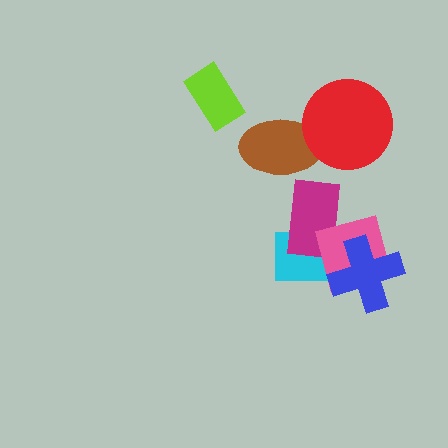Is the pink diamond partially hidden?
Yes, it is partially covered by another shape.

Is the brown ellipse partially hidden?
Yes, it is partially covered by another shape.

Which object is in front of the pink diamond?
The blue cross is in front of the pink diamond.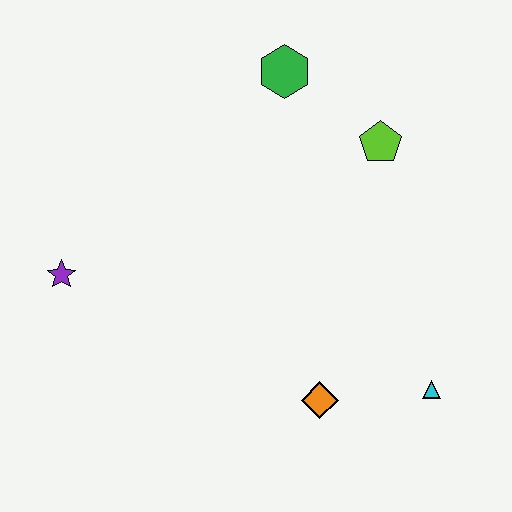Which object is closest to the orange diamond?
The cyan triangle is closest to the orange diamond.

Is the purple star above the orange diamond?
Yes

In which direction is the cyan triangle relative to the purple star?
The cyan triangle is to the right of the purple star.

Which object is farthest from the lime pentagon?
The purple star is farthest from the lime pentagon.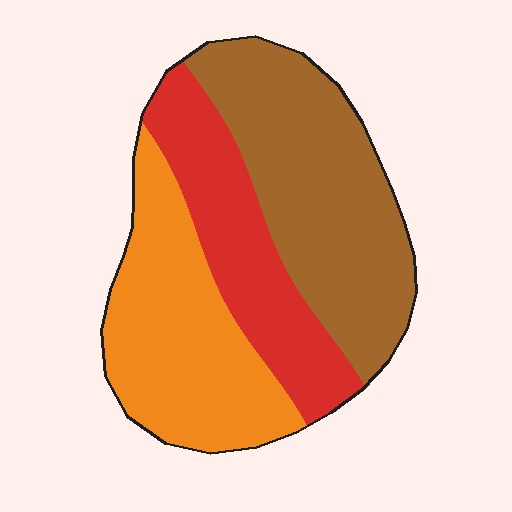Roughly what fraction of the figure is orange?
Orange takes up between a quarter and a half of the figure.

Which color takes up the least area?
Red, at roughly 25%.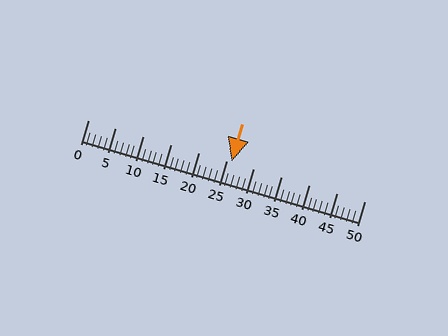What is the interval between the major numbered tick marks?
The major tick marks are spaced 5 units apart.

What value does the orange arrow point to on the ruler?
The orange arrow points to approximately 26.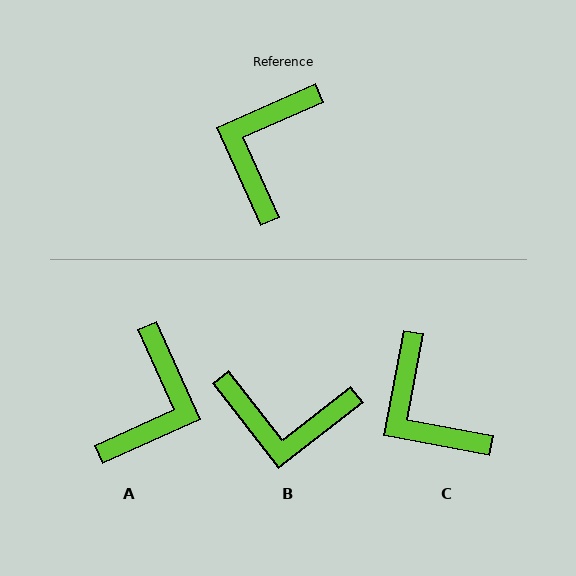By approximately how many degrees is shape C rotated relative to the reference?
Approximately 55 degrees counter-clockwise.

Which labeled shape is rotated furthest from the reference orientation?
A, about 180 degrees away.